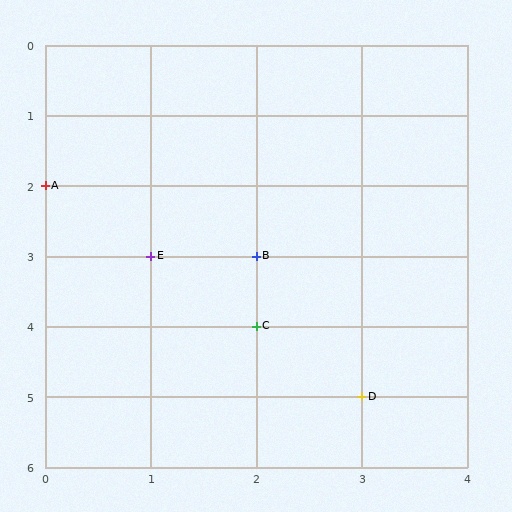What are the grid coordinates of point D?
Point D is at grid coordinates (3, 5).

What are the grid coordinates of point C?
Point C is at grid coordinates (2, 4).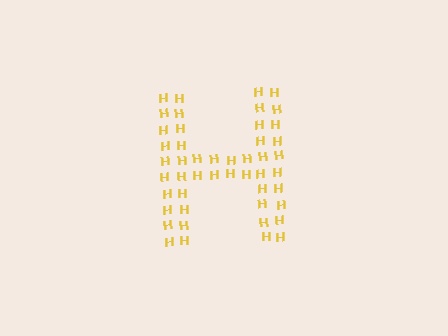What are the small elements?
The small elements are letter H's.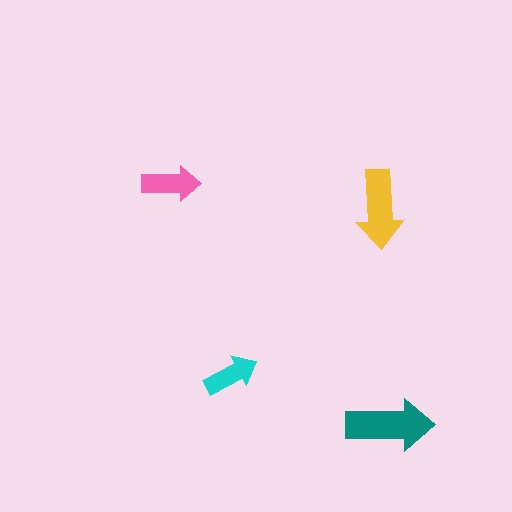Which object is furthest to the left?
The pink arrow is leftmost.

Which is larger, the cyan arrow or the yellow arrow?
The yellow one.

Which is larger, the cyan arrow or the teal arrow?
The teal one.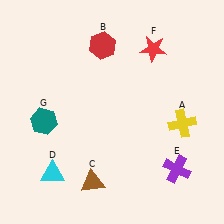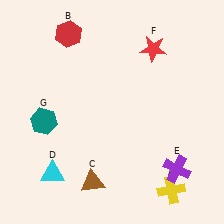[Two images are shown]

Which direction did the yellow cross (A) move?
The yellow cross (A) moved down.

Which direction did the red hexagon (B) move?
The red hexagon (B) moved left.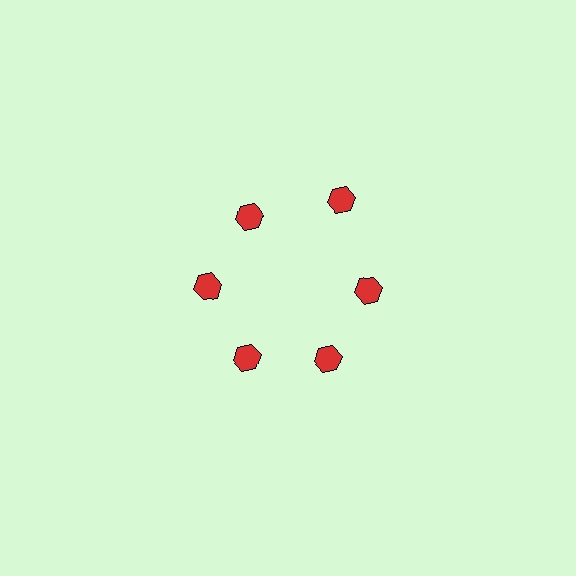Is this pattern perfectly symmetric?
No. The 6 red hexagons are arranged in a ring, but one element near the 1 o'clock position is pushed outward from the center, breaking the 6-fold rotational symmetry.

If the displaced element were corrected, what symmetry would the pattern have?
It would have 6-fold rotational symmetry — the pattern would map onto itself every 60 degrees.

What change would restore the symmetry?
The symmetry would be restored by moving it inward, back onto the ring so that all 6 hexagons sit at equal angles and equal distance from the center.